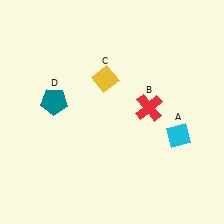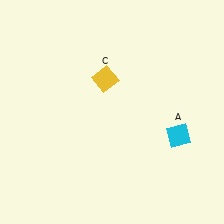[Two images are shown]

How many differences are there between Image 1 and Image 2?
There are 2 differences between the two images.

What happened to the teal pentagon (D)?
The teal pentagon (D) was removed in Image 2. It was in the top-left area of Image 1.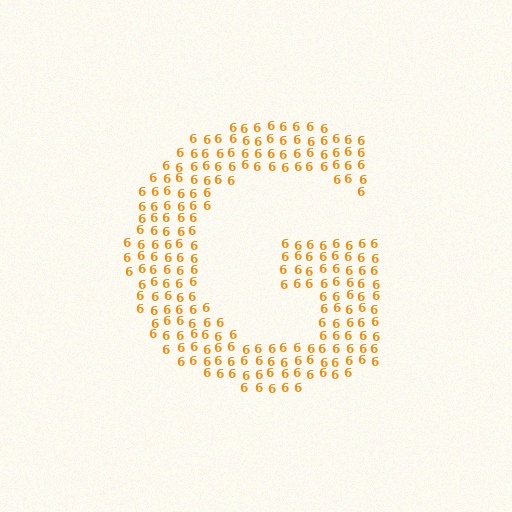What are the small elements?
The small elements are digit 6's.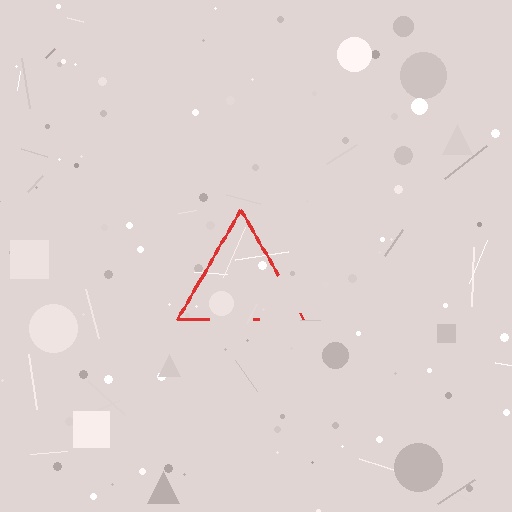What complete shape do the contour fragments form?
The contour fragments form a triangle.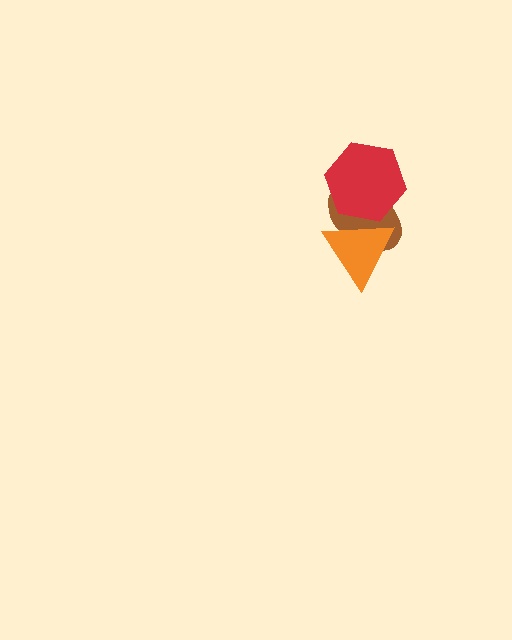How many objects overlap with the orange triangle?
2 objects overlap with the orange triangle.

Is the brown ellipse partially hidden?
Yes, it is partially covered by another shape.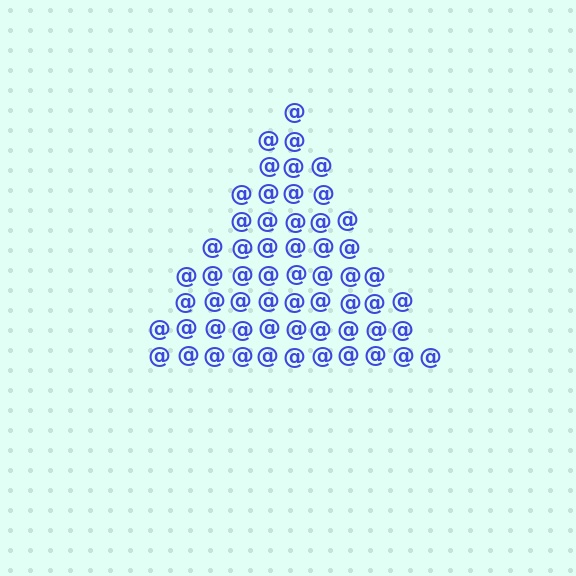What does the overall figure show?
The overall figure shows a triangle.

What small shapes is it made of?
It is made of small at signs.